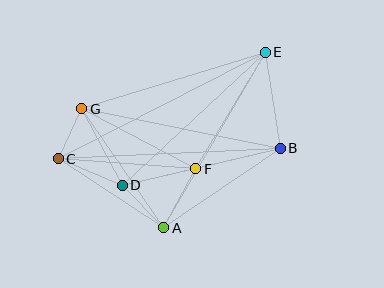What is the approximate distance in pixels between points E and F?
The distance between E and F is approximately 136 pixels.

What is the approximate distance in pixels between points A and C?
The distance between A and C is approximately 126 pixels.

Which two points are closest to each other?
Points C and G are closest to each other.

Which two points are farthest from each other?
Points C and E are farthest from each other.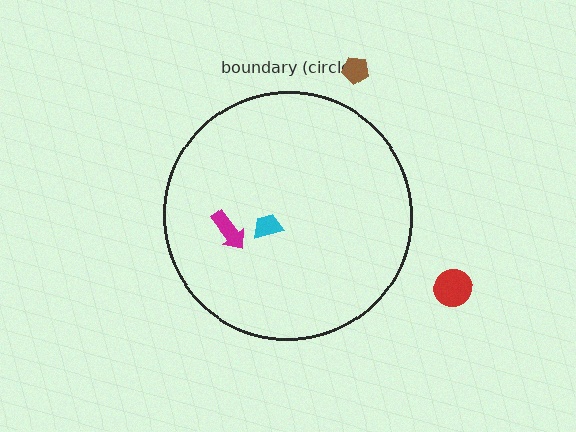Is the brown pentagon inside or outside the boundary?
Outside.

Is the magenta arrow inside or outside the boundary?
Inside.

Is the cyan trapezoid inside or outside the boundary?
Inside.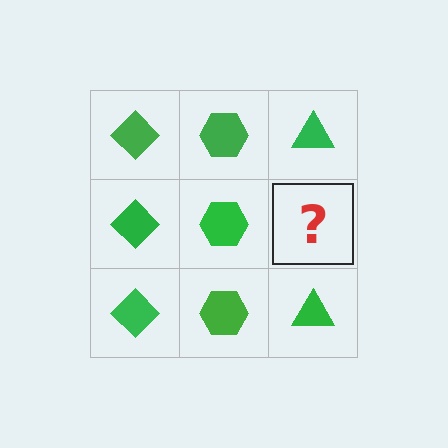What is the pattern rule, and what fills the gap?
The rule is that each column has a consistent shape. The gap should be filled with a green triangle.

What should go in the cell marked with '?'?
The missing cell should contain a green triangle.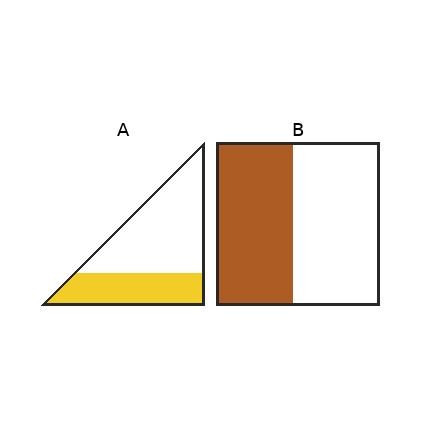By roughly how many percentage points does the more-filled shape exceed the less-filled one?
By roughly 10 percentage points (B over A).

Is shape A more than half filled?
No.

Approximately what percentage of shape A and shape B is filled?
A is approximately 35% and B is approximately 45%.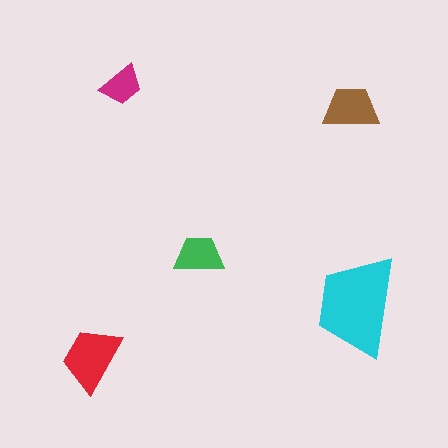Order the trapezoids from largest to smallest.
the cyan one, the red one, the brown one, the green one, the magenta one.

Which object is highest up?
The magenta trapezoid is topmost.